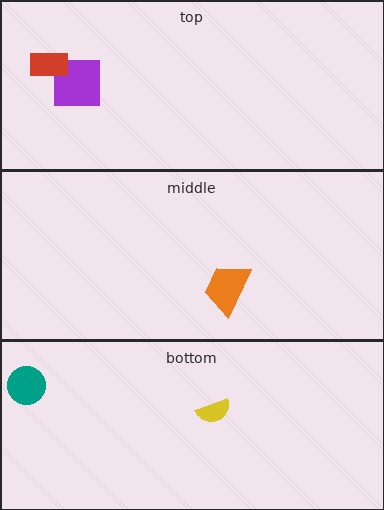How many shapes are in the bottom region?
2.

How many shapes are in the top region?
2.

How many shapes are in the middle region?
1.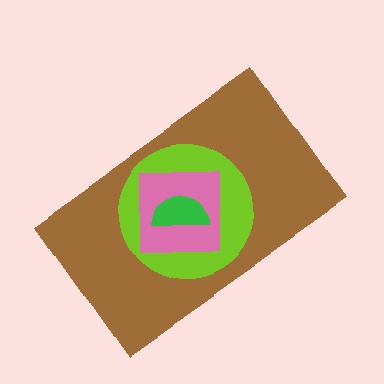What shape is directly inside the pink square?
The green semicircle.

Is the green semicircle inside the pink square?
Yes.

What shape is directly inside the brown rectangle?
The lime circle.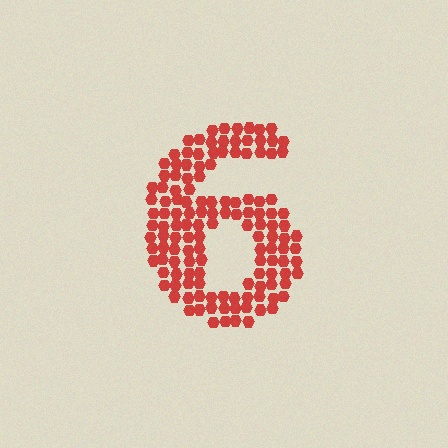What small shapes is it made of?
It is made of small hexagons.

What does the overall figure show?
The overall figure shows the digit 6.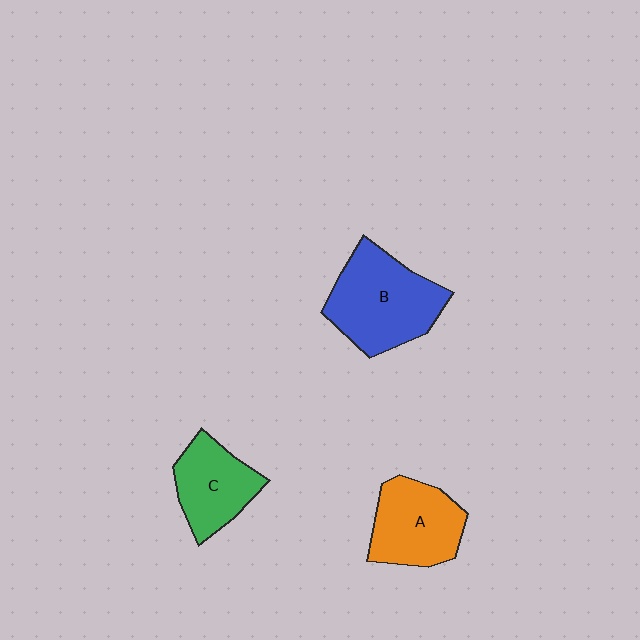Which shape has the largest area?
Shape B (blue).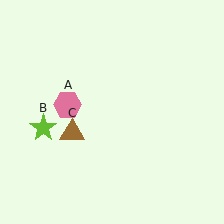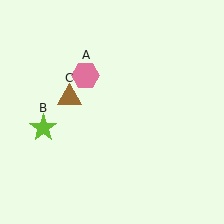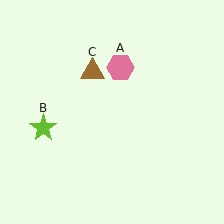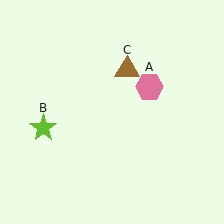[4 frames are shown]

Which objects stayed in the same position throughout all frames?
Lime star (object B) remained stationary.